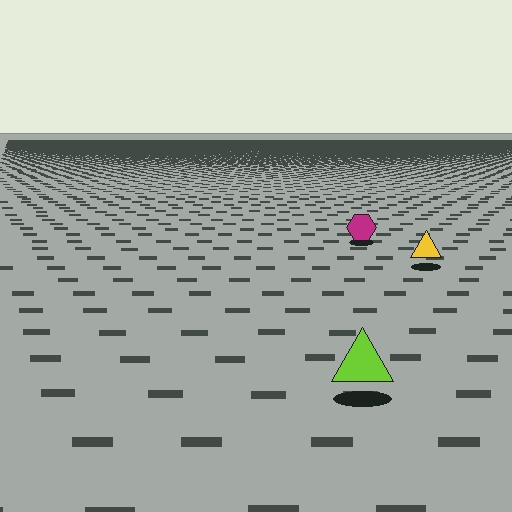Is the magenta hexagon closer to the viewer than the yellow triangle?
No. The yellow triangle is closer — you can tell from the texture gradient: the ground texture is coarser near it.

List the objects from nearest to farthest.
From nearest to farthest: the lime triangle, the yellow triangle, the magenta hexagon.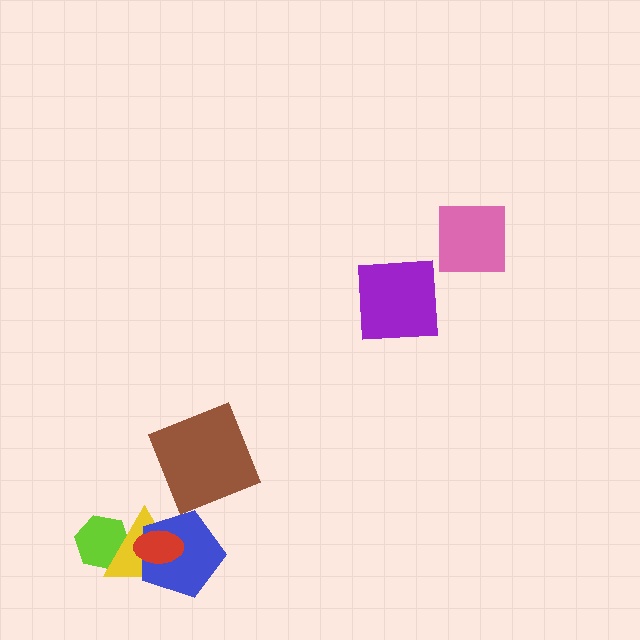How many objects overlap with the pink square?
0 objects overlap with the pink square.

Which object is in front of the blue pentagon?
The red ellipse is in front of the blue pentagon.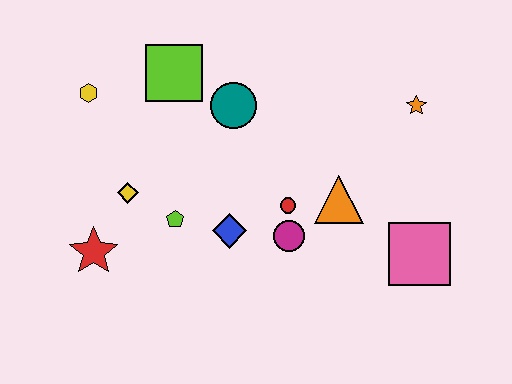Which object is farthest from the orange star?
The red star is farthest from the orange star.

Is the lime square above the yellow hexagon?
Yes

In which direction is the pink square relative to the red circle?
The pink square is to the right of the red circle.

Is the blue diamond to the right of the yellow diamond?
Yes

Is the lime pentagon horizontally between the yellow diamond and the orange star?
Yes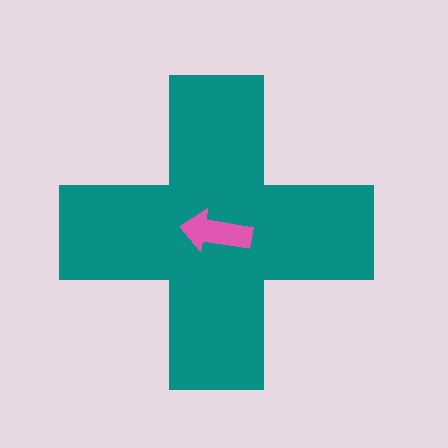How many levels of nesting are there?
2.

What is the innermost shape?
The pink arrow.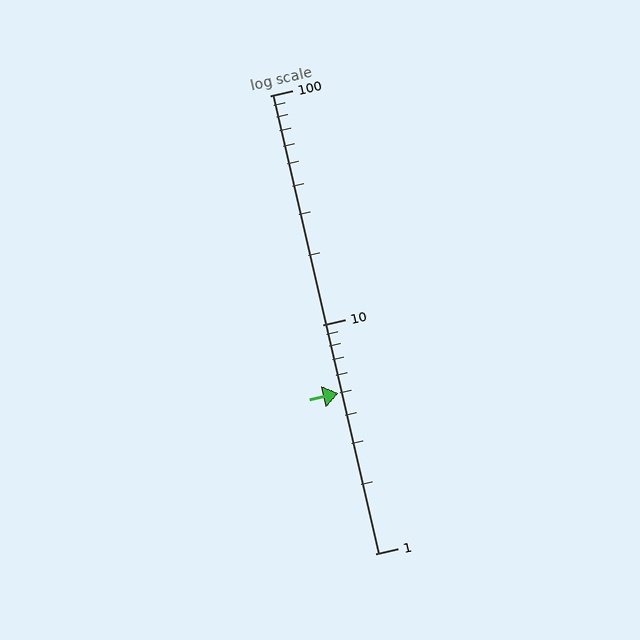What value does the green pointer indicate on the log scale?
The pointer indicates approximately 5.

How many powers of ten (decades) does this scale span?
The scale spans 2 decades, from 1 to 100.